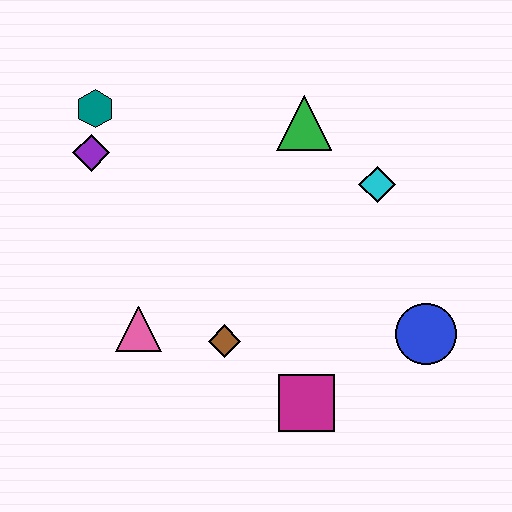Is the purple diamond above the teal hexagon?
No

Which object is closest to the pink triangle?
The brown diamond is closest to the pink triangle.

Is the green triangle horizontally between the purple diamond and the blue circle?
Yes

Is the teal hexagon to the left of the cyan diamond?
Yes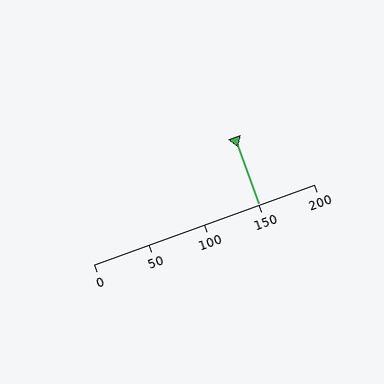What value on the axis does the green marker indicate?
The marker indicates approximately 150.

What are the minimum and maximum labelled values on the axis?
The axis runs from 0 to 200.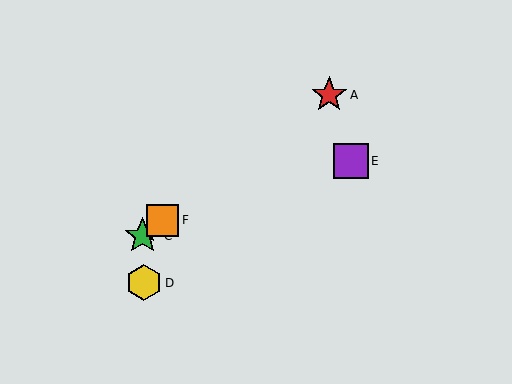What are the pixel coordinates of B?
Object B is at (147, 232).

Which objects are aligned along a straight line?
Objects A, B, C, F are aligned along a straight line.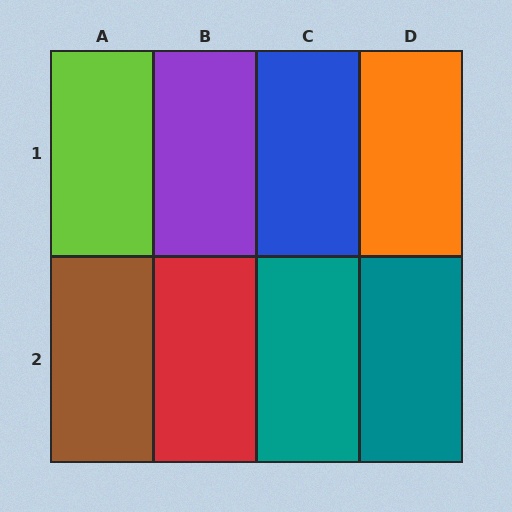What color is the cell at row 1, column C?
Blue.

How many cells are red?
1 cell is red.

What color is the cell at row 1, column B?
Purple.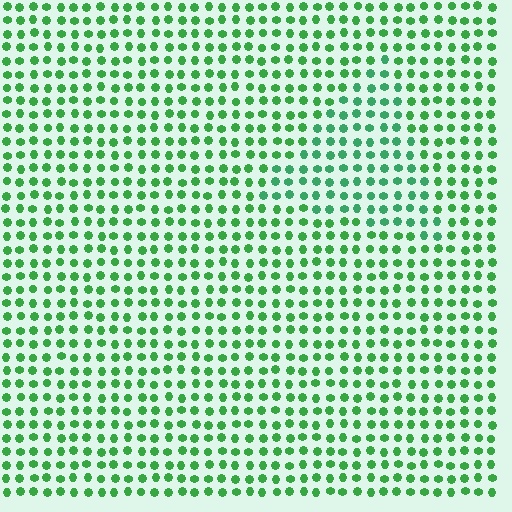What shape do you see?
I see a triangle.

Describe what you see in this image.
The image is filled with small green elements in a uniform arrangement. A triangle-shaped region is visible where the elements are tinted to a slightly different hue, forming a subtle color boundary.